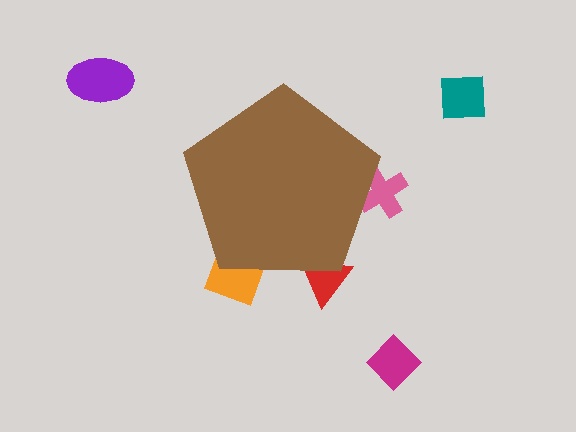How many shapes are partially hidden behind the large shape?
3 shapes are partially hidden.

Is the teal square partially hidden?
No, the teal square is fully visible.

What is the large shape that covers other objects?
A brown pentagon.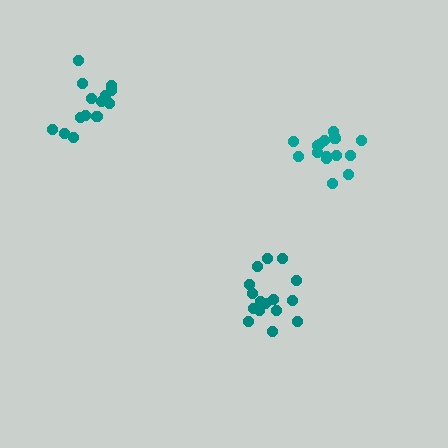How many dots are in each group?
Group 1: 17 dots, Group 2: 17 dots, Group 3: 15 dots (49 total).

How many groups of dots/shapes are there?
There are 3 groups.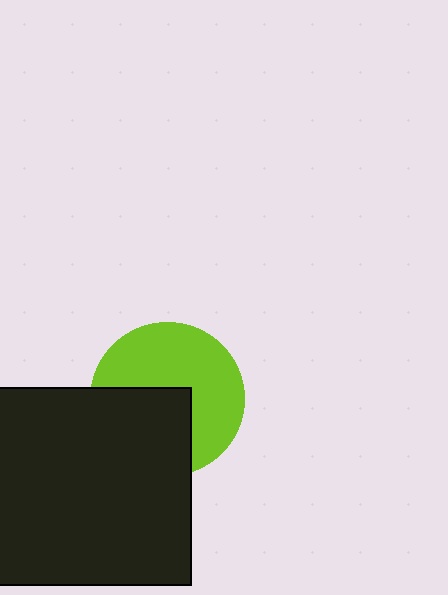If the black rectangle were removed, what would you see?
You would see the complete lime circle.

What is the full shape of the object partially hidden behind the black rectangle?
The partially hidden object is a lime circle.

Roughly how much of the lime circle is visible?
About half of it is visible (roughly 59%).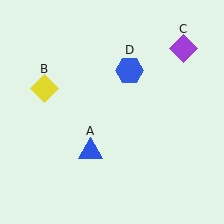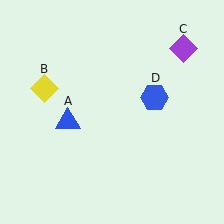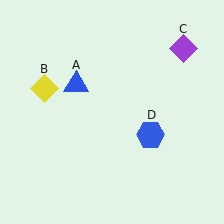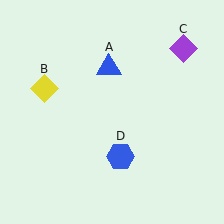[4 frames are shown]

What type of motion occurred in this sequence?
The blue triangle (object A), blue hexagon (object D) rotated clockwise around the center of the scene.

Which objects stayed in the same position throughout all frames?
Yellow diamond (object B) and purple diamond (object C) remained stationary.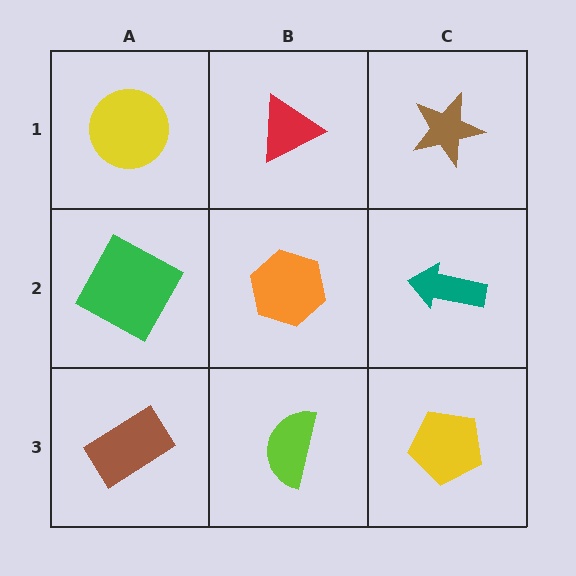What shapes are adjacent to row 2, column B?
A red triangle (row 1, column B), a lime semicircle (row 3, column B), a green square (row 2, column A), a teal arrow (row 2, column C).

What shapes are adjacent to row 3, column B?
An orange hexagon (row 2, column B), a brown rectangle (row 3, column A), a yellow pentagon (row 3, column C).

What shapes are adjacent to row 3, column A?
A green square (row 2, column A), a lime semicircle (row 3, column B).